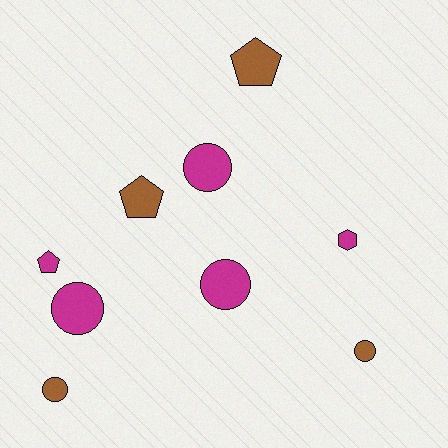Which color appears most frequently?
Magenta, with 5 objects.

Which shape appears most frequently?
Circle, with 5 objects.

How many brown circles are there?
There are 2 brown circles.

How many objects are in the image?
There are 9 objects.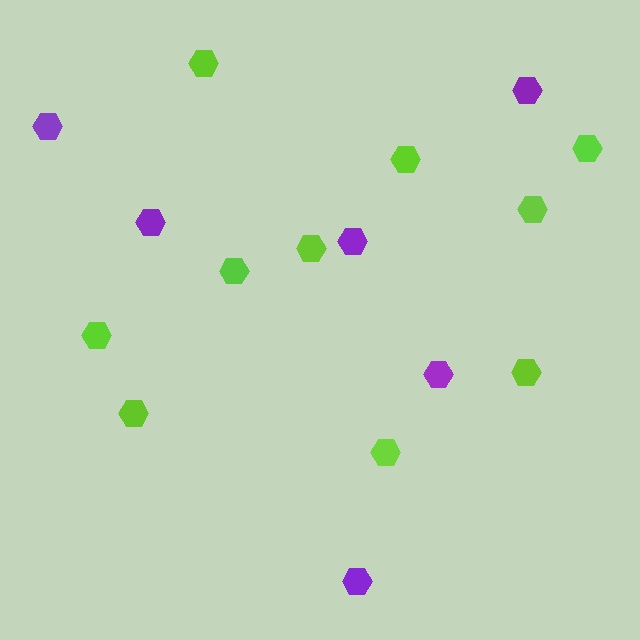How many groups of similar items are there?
There are 2 groups: one group of purple hexagons (6) and one group of lime hexagons (10).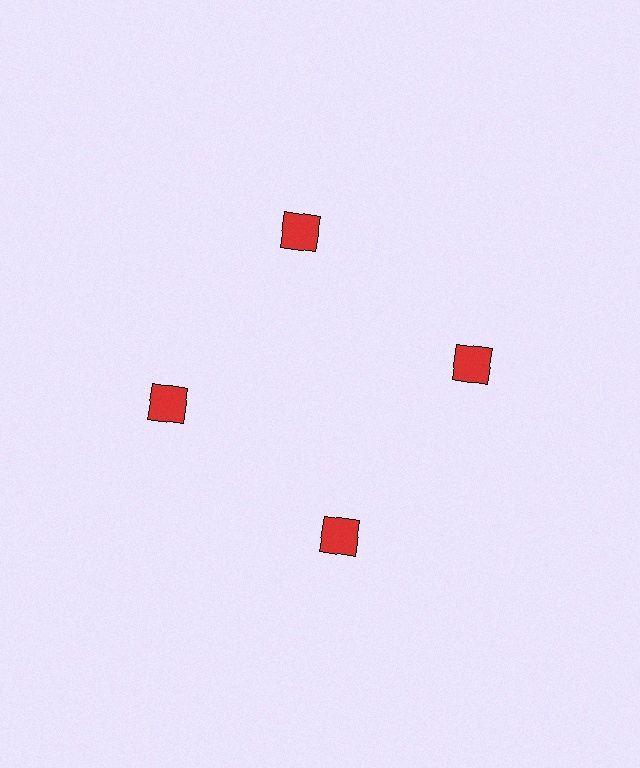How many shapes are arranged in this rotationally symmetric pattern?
There are 4 shapes, arranged in 4 groups of 1.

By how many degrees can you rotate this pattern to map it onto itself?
The pattern maps onto itself every 90 degrees of rotation.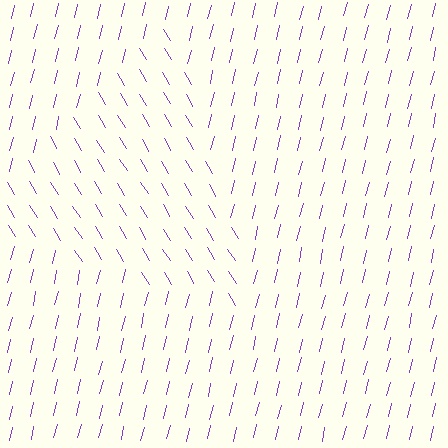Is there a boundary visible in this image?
Yes, there is a texture boundary formed by a change in line orientation.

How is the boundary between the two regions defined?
The boundary is defined purely by a change in line orientation (approximately 45 degrees difference). All lines are the same color and thickness.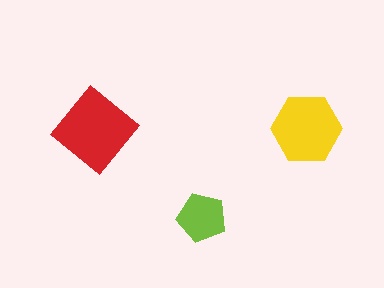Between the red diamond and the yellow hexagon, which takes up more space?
The red diamond.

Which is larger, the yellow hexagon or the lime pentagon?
The yellow hexagon.